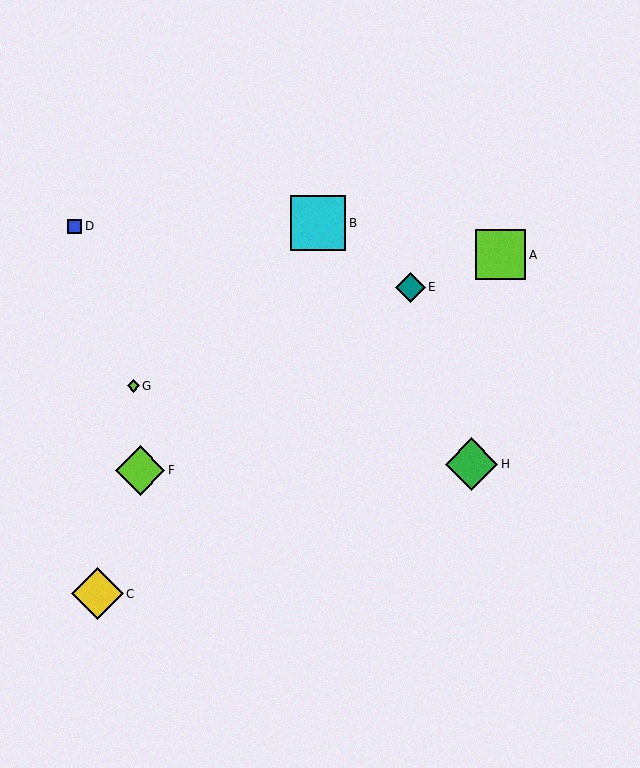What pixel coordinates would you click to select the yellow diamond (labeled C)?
Click at (97, 594) to select the yellow diamond C.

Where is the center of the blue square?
The center of the blue square is at (75, 226).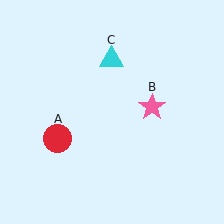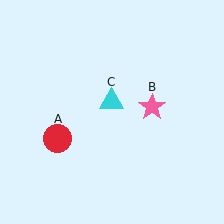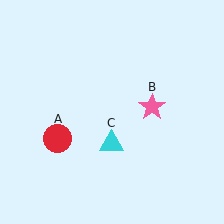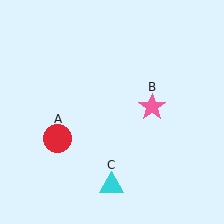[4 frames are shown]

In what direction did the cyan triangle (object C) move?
The cyan triangle (object C) moved down.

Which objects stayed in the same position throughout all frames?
Red circle (object A) and pink star (object B) remained stationary.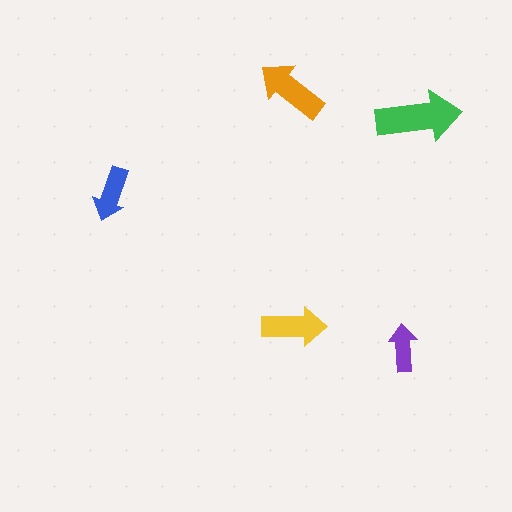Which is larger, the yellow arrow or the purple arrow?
The yellow one.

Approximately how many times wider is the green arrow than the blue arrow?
About 1.5 times wider.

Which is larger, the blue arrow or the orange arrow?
The orange one.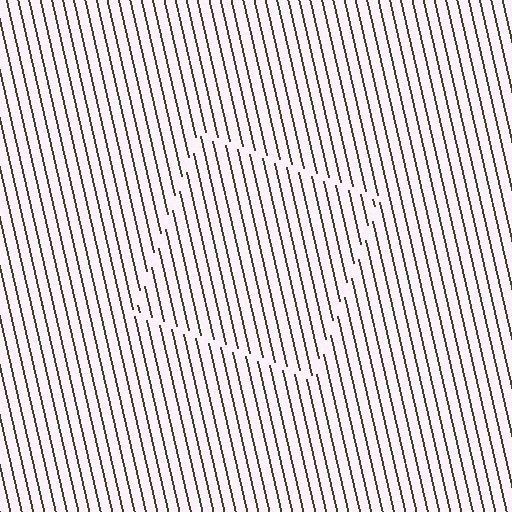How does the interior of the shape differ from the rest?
The interior of the shape contains the same grating, shifted by half a period — the contour is defined by the phase discontinuity where line-ends from the inner and outer gratings abut.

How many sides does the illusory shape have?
4 sides — the line-ends trace a square.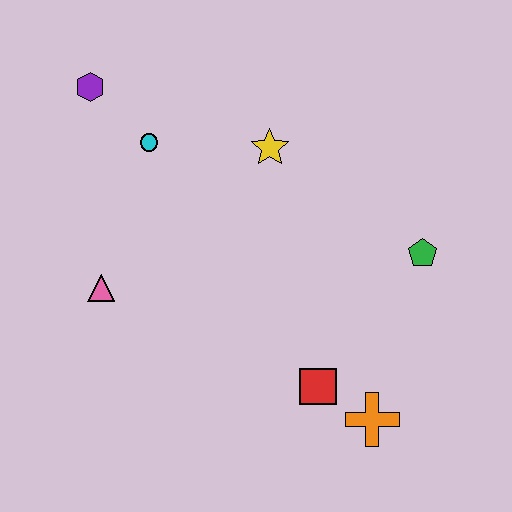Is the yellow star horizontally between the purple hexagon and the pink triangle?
No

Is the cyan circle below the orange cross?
No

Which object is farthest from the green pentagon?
The purple hexagon is farthest from the green pentagon.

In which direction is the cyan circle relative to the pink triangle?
The cyan circle is above the pink triangle.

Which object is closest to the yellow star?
The cyan circle is closest to the yellow star.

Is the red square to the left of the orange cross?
Yes